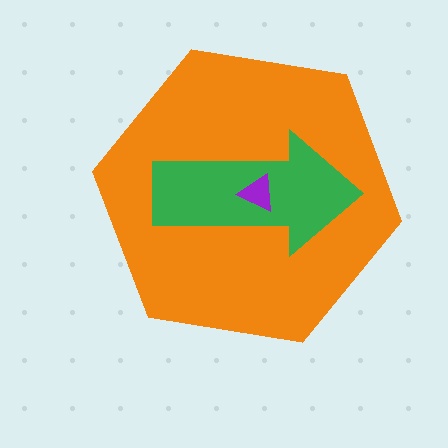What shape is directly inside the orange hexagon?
The green arrow.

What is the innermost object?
The purple triangle.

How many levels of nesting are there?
3.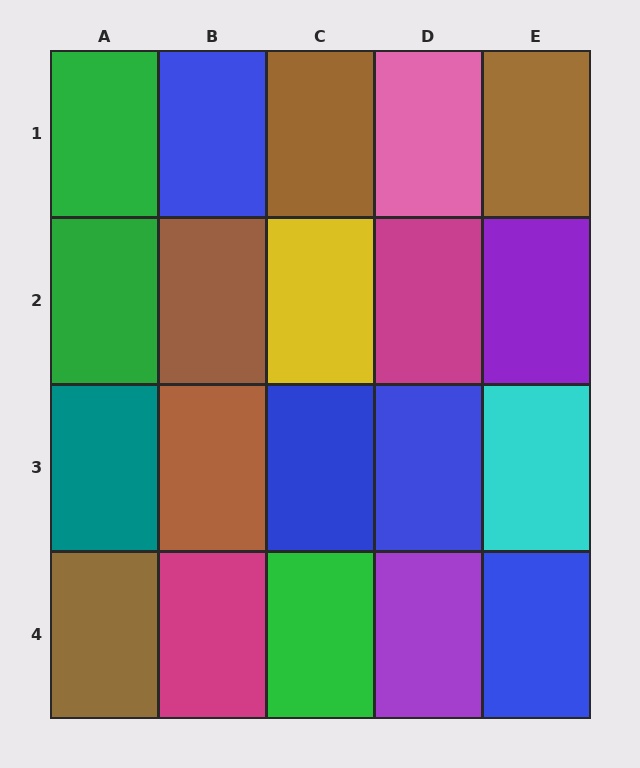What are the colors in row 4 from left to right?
Brown, magenta, green, purple, blue.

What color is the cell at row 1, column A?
Green.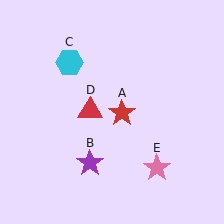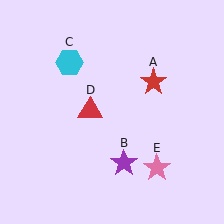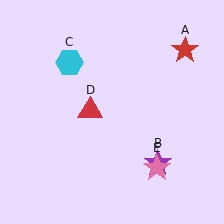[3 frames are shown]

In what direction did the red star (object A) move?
The red star (object A) moved up and to the right.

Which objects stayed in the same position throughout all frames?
Cyan hexagon (object C) and red triangle (object D) and pink star (object E) remained stationary.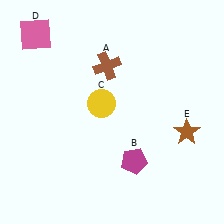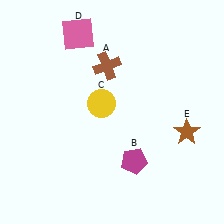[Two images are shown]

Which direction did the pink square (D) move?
The pink square (D) moved right.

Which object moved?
The pink square (D) moved right.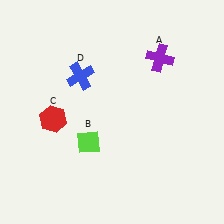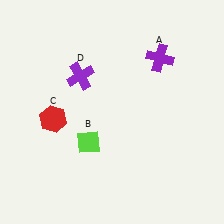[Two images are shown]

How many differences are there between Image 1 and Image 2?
There is 1 difference between the two images.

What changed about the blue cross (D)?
In Image 1, D is blue. In Image 2, it changed to purple.